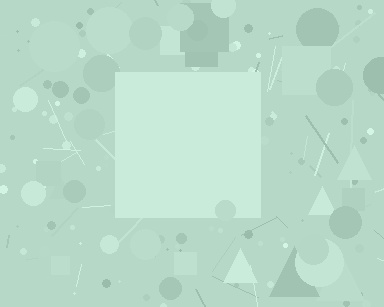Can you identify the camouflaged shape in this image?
The camouflaged shape is a square.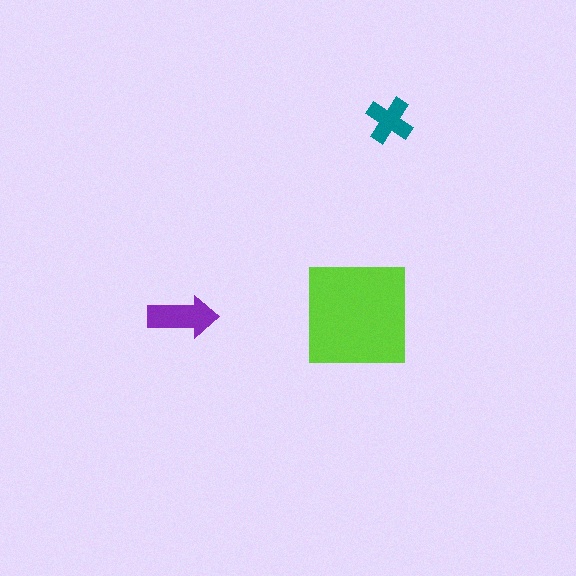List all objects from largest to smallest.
The lime square, the purple arrow, the teal cross.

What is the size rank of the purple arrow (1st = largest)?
2nd.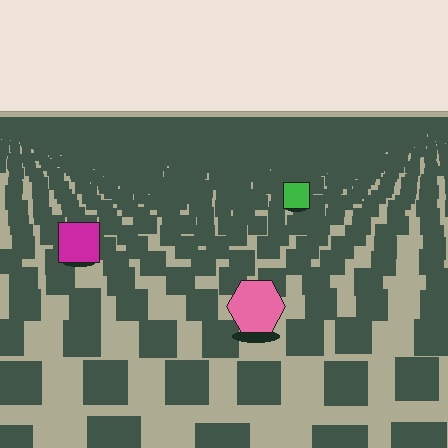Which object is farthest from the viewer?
The green square is farthest from the viewer. It appears smaller and the ground texture around it is denser.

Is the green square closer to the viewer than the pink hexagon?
No. The pink hexagon is closer — you can tell from the texture gradient: the ground texture is coarser near it.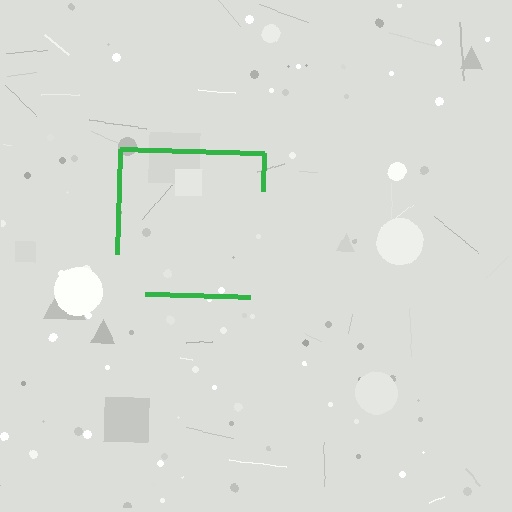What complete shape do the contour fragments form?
The contour fragments form a square.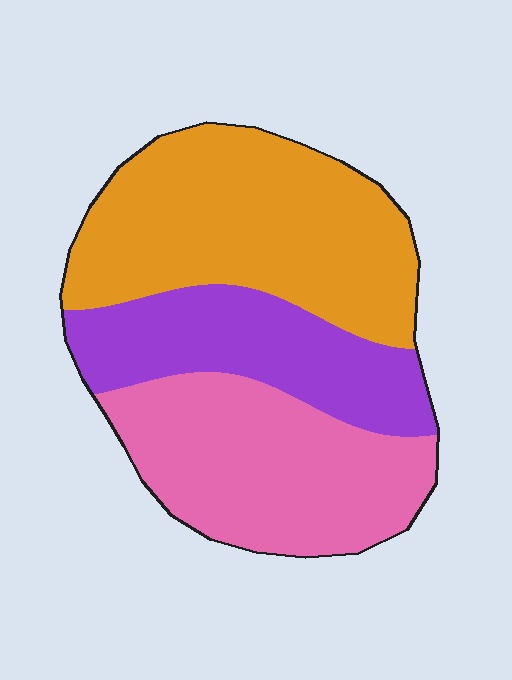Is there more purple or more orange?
Orange.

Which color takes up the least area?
Purple, at roughly 25%.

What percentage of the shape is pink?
Pink takes up about one third (1/3) of the shape.